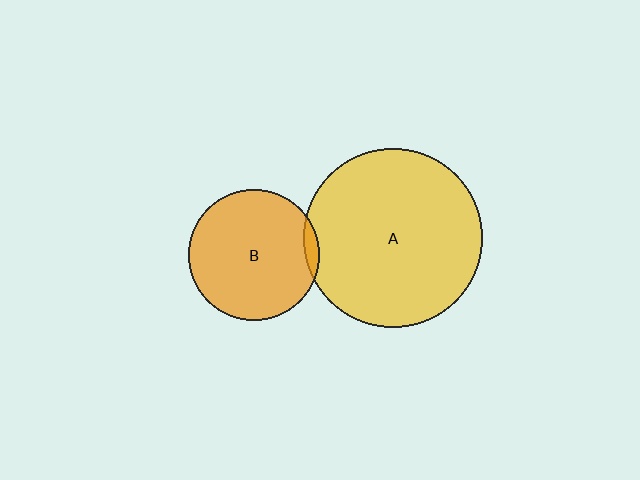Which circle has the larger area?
Circle A (yellow).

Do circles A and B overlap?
Yes.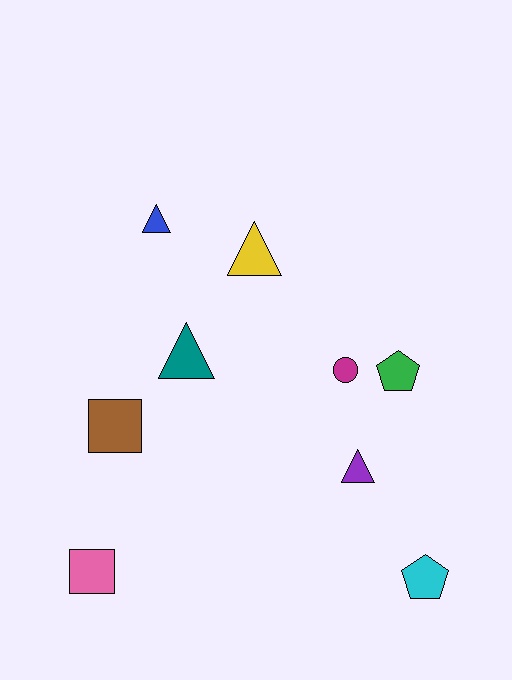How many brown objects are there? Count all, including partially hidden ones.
There is 1 brown object.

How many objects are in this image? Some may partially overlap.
There are 9 objects.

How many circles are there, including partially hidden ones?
There is 1 circle.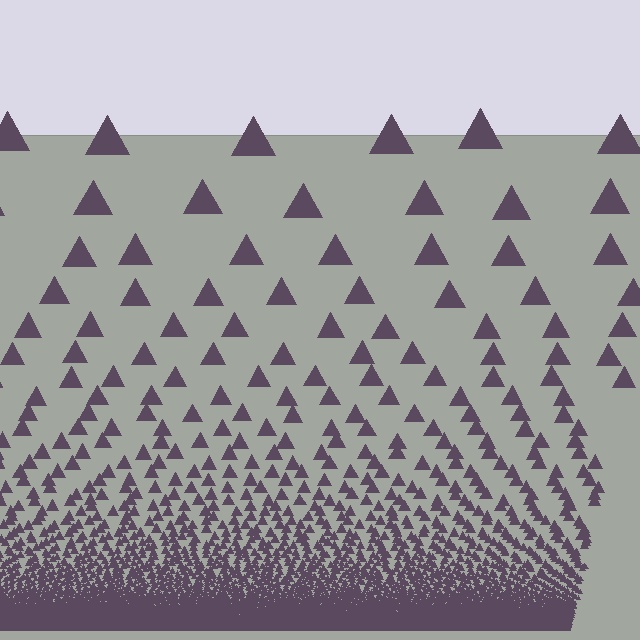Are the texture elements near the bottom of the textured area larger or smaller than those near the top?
Smaller. The gradient is inverted — elements near the bottom are smaller and denser.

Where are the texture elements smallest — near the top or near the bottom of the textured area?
Near the bottom.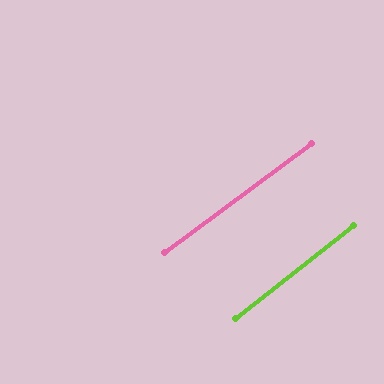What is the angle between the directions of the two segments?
Approximately 2 degrees.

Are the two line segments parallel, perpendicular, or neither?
Parallel — their directions differ by only 2.0°.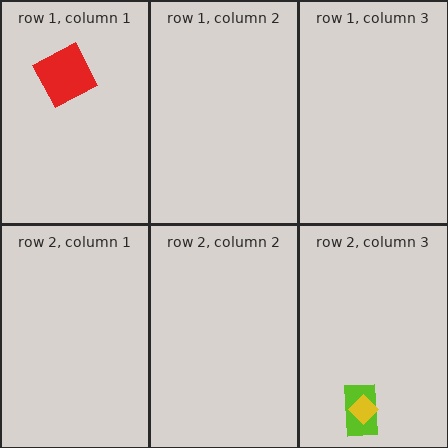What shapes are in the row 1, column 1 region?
The red square.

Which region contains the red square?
The row 1, column 1 region.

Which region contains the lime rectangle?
The row 2, column 3 region.